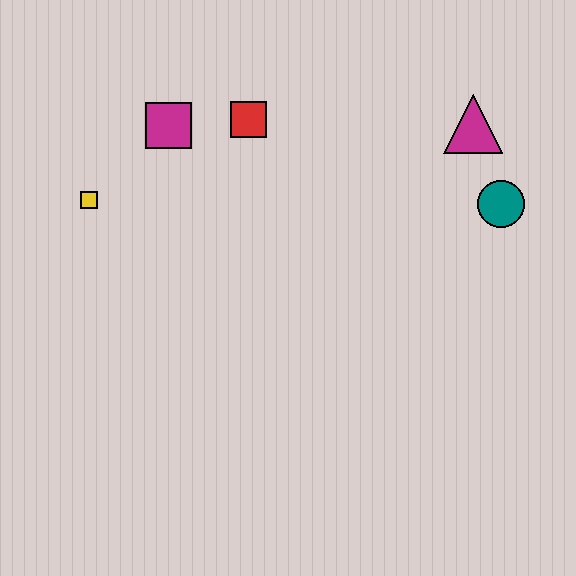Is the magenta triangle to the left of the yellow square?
No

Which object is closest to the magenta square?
The red square is closest to the magenta square.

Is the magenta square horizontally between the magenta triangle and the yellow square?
Yes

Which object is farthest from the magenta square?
The teal circle is farthest from the magenta square.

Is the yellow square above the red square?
No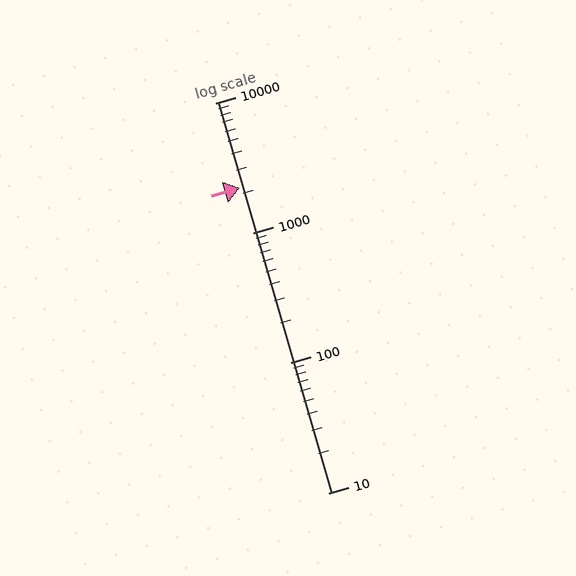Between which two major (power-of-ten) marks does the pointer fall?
The pointer is between 1000 and 10000.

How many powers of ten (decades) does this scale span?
The scale spans 3 decades, from 10 to 10000.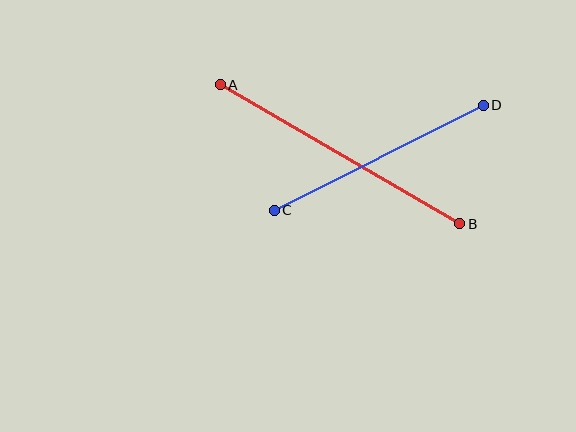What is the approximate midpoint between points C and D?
The midpoint is at approximately (379, 158) pixels.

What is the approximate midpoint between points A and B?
The midpoint is at approximately (340, 154) pixels.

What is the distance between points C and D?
The distance is approximately 234 pixels.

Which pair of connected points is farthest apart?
Points A and B are farthest apart.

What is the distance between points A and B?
The distance is approximately 277 pixels.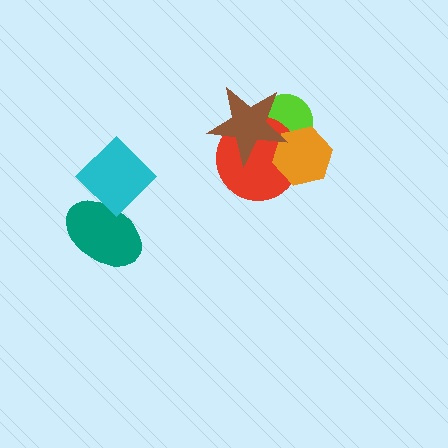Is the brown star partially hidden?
No, no other shape covers it.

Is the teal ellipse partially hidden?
Yes, it is partially covered by another shape.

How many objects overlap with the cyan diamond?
1 object overlaps with the cyan diamond.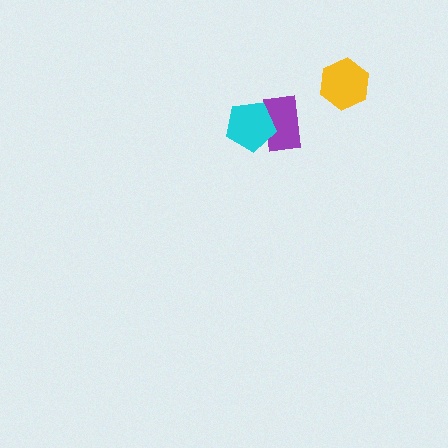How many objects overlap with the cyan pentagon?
1 object overlaps with the cyan pentagon.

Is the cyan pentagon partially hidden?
No, no other shape covers it.